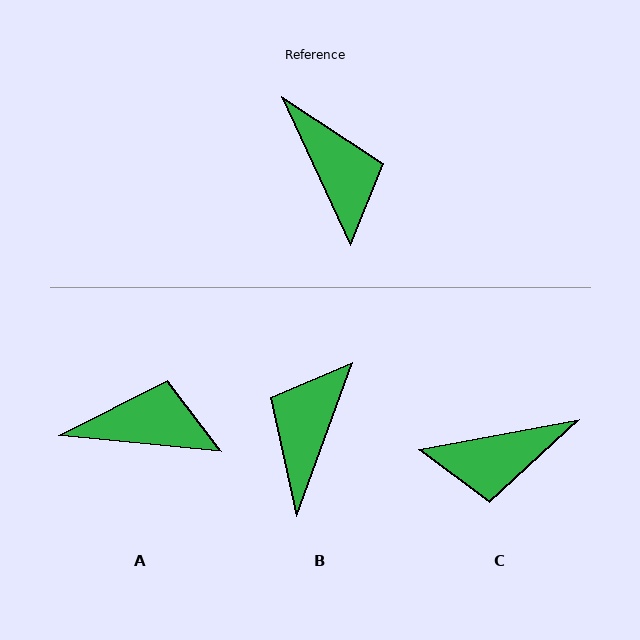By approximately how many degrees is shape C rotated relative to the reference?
Approximately 104 degrees clockwise.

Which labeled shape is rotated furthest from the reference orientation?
B, about 135 degrees away.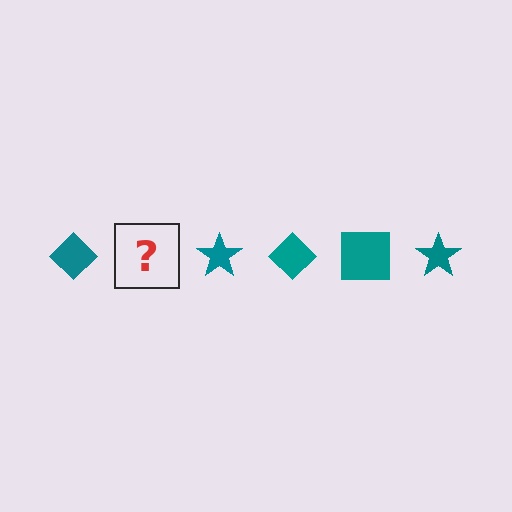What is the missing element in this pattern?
The missing element is a teal square.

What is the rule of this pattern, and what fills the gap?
The rule is that the pattern cycles through diamond, square, star shapes in teal. The gap should be filled with a teal square.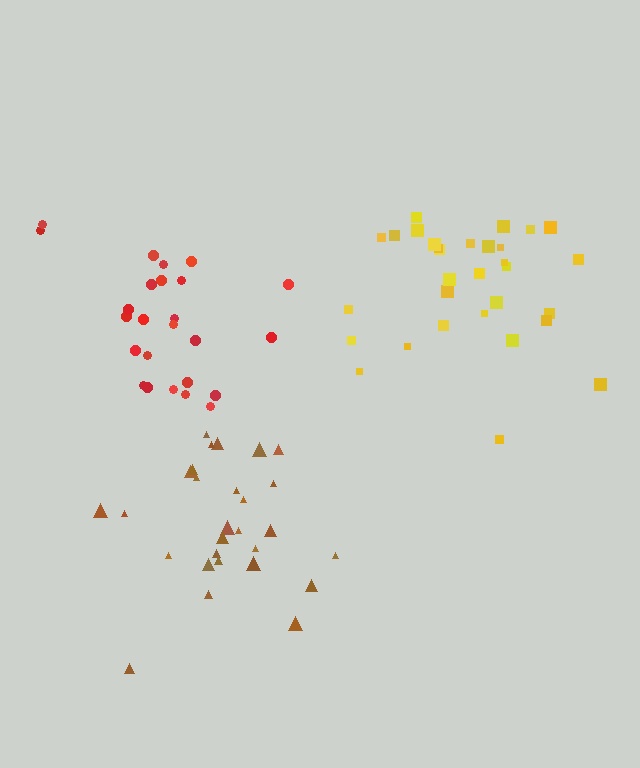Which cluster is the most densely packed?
Red.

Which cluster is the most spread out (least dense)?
Yellow.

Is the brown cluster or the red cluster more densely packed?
Red.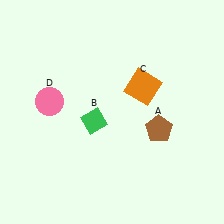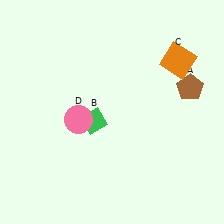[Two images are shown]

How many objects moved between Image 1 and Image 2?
3 objects moved between the two images.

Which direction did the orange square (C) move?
The orange square (C) moved right.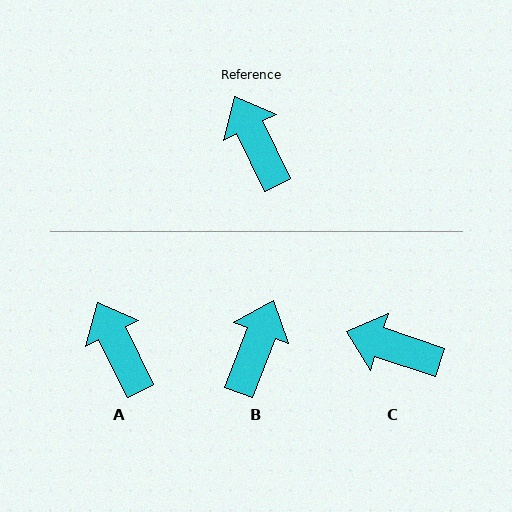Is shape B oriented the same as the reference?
No, it is off by about 47 degrees.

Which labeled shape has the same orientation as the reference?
A.